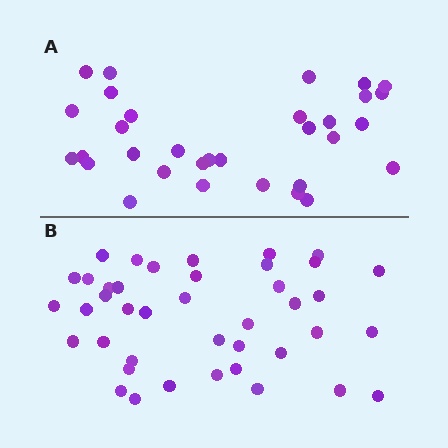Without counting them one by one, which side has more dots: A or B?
Region B (the bottom region) has more dots.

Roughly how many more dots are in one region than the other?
Region B has roughly 8 or so more dots than region A.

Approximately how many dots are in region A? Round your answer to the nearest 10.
About 30 dots. (The exact count is 32, which rounds to 30.)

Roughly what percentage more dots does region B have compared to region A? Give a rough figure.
About 30% more.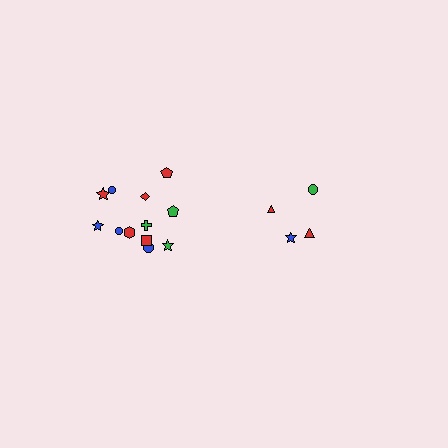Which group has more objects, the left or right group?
The left group.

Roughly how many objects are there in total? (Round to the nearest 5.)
Roughly 15 objects in total.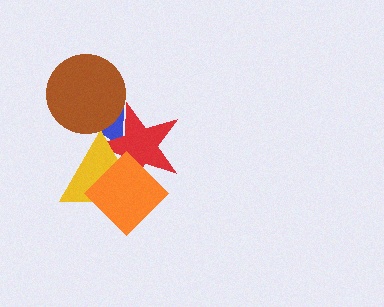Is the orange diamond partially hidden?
No, no other shape covers it.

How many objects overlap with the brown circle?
2 objects overlap with the brown circle.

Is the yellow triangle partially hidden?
Yes, it is partially covered by another shape.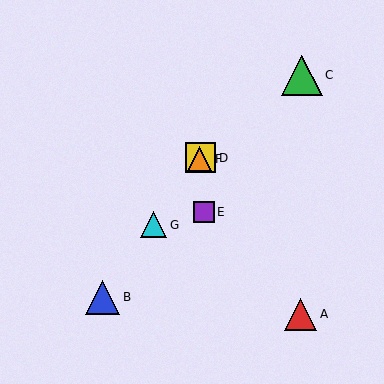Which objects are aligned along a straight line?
Objects B, D, F, G are aligned along a straight line.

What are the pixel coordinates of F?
Object F is at (200, 159).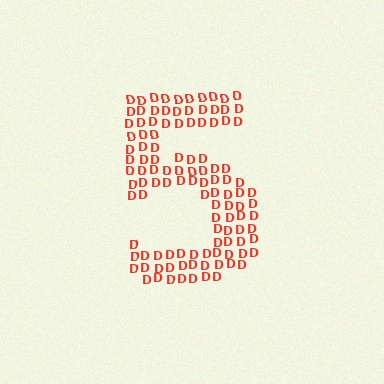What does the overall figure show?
The overall figure shows the digit 5.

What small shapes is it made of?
It is made of small letter D's.